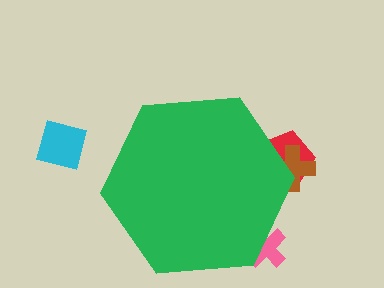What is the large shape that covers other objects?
A green hexagon.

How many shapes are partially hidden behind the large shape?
3 shapes are partially hidden.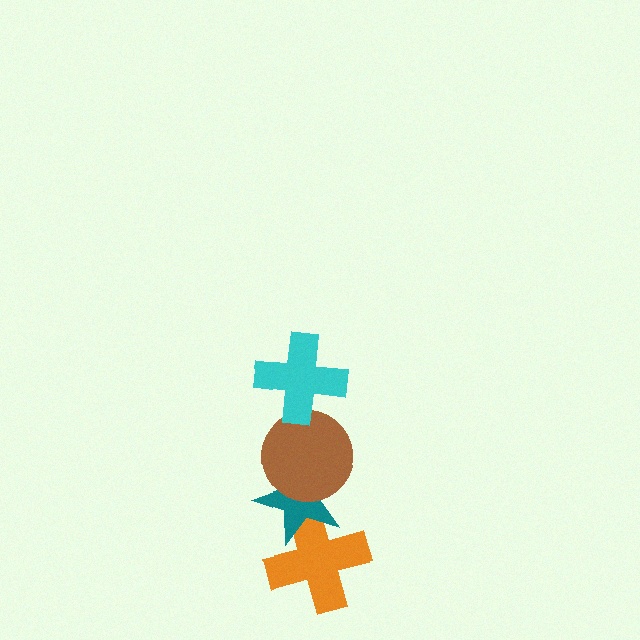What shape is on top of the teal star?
The brown circle is on top of the teal star.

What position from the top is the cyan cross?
The cyan cross is 1st from the top.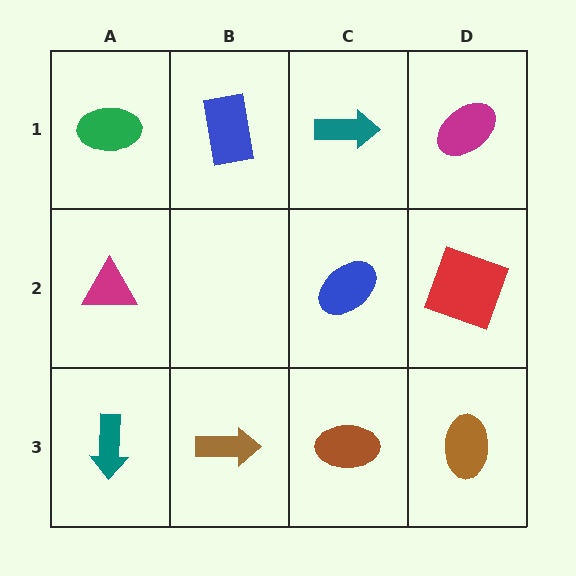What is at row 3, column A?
A teal arrow.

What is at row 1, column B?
A blue rectangle.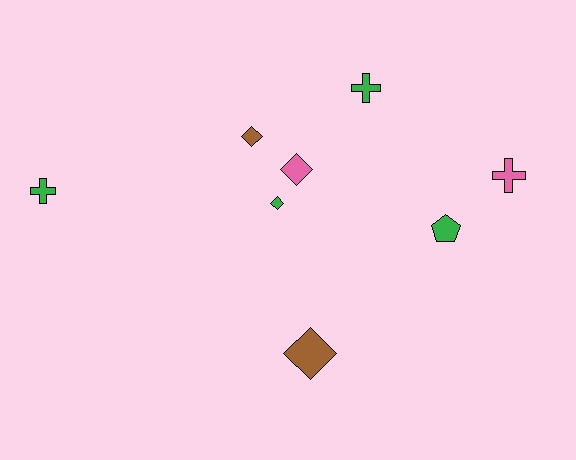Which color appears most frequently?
Green, with 4 objects.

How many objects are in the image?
There are 8 objects.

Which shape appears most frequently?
Diamond, with 4 objects.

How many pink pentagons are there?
There are no pink pentagons.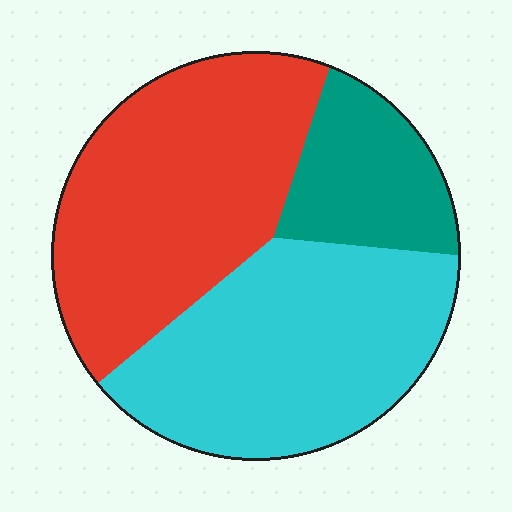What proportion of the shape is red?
Red takes up about two fifths (2/5) of the shape.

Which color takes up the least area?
Teal, at roughly 15%.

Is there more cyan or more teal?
Cyan.